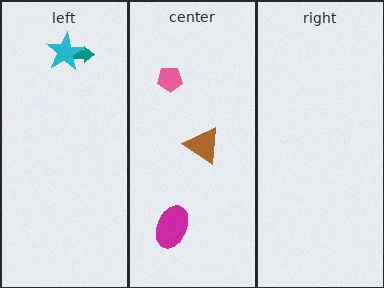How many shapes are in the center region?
3.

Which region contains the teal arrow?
The left region.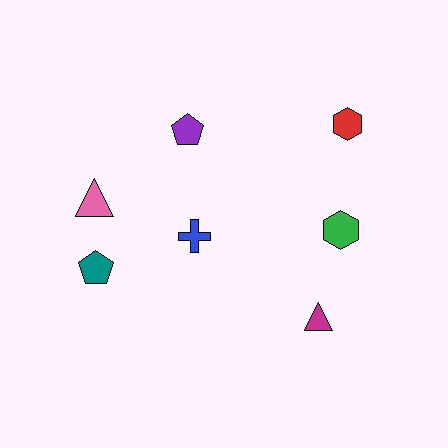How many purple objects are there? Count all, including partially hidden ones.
There is 1 purple object.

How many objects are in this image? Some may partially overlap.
There are 7 objects.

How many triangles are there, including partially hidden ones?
There are 2 triangles.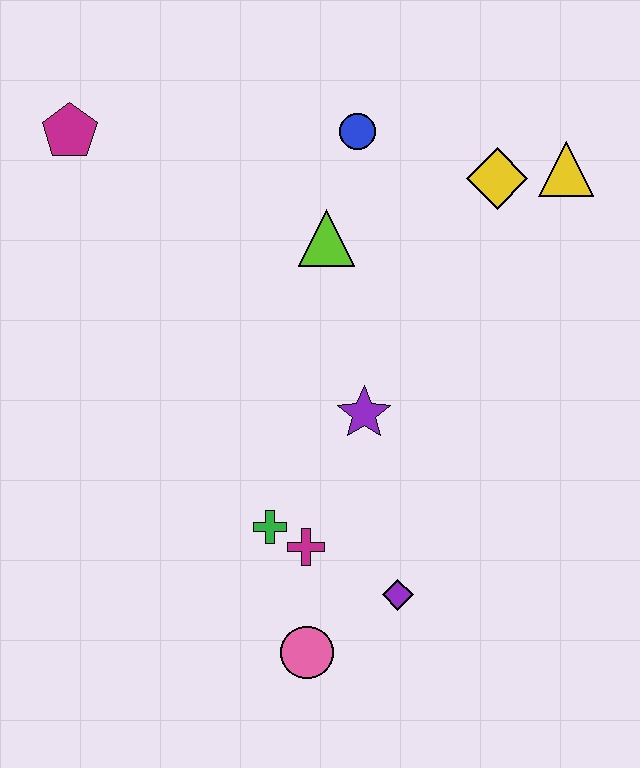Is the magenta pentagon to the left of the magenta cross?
Yes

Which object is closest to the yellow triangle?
The yellow diamond is closest to the yellow triangle.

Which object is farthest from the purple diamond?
The magenta pentagon is farthest from the purple diamond.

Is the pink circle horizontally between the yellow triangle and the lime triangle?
No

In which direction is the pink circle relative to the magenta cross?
The pink circle is below the magenta cross.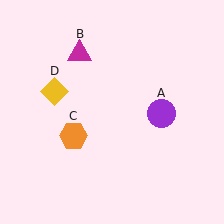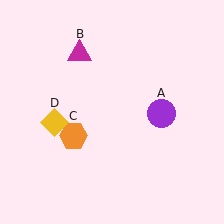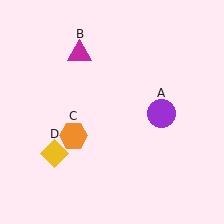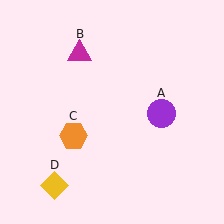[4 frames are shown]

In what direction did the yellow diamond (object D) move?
The yellow diamond (object D) moved down.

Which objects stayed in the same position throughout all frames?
Purple circle (object A) and magenta triangle (object B) and orange hexagon (object C) remained stationary.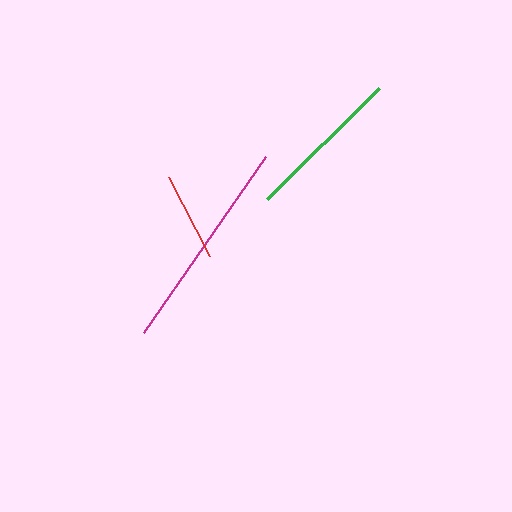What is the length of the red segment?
The red segment is approximately 90 pixels long.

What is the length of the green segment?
The green segment is approximately 157 pixels long.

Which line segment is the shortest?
The red line is the shortest at approximately 90 pixels.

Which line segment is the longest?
The magenta line is the longest at approximately 213 pixels.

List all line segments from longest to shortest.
From longest to shortest: magenta, green, red.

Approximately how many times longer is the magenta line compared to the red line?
The magenta line is approximately 2.4 times the length of the red line.